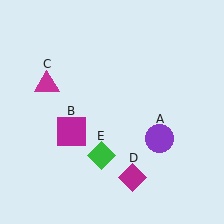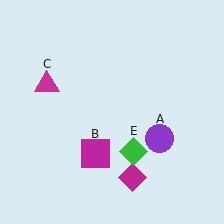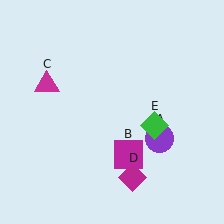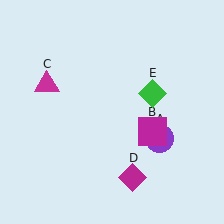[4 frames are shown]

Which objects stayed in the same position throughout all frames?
Purple circle (object A) and magenta triangle (object C) and magenta diamond (object D) remained stationary.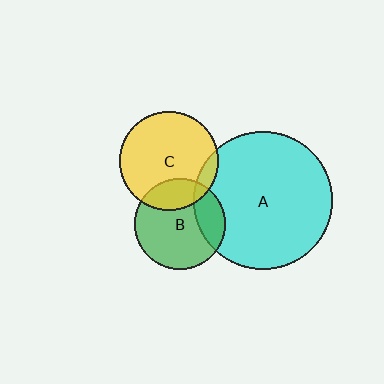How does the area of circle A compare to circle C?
Approximately 2.0 times.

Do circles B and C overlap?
Yes.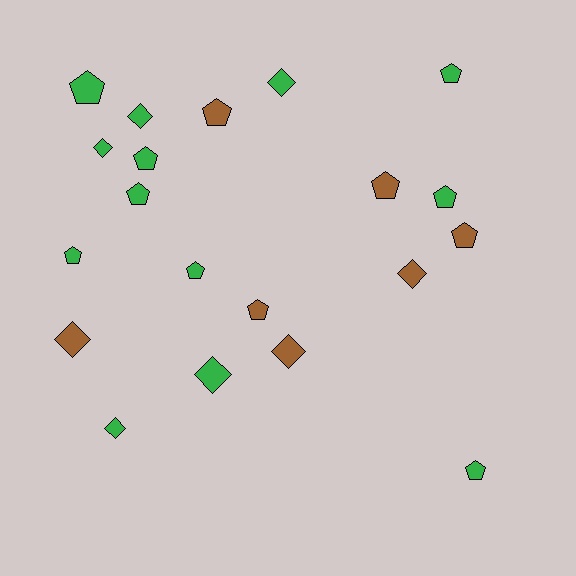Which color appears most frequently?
Green, with 13 objects.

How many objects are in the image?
There are 20 objects.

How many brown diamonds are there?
There are 3 brown diamonds.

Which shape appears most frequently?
Pentagon, with 12 objects.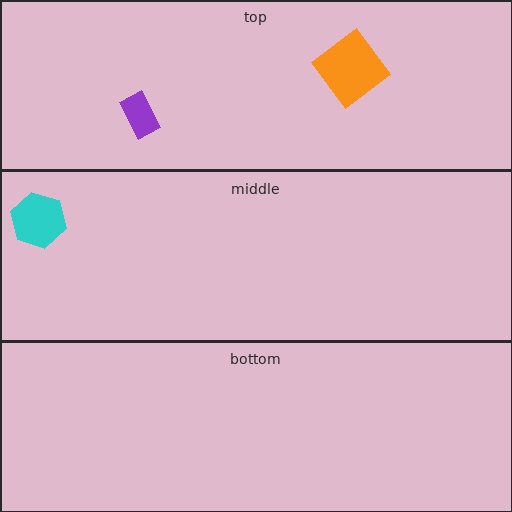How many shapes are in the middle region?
1.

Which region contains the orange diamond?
The top region.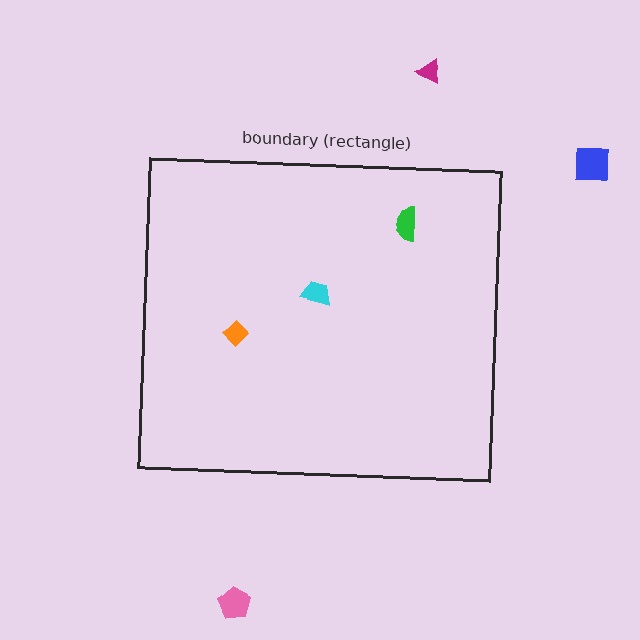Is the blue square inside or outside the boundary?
Outside.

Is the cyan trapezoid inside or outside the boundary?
Inside.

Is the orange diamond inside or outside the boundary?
Inside.